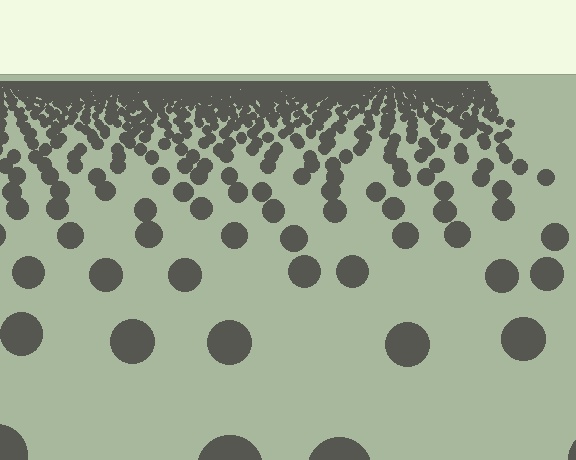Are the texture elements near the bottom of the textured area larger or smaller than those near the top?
Larger. Near the bottom, elements are closer to the viewer and appear at a bigger on-screen size.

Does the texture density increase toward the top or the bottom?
Density increases toward the top.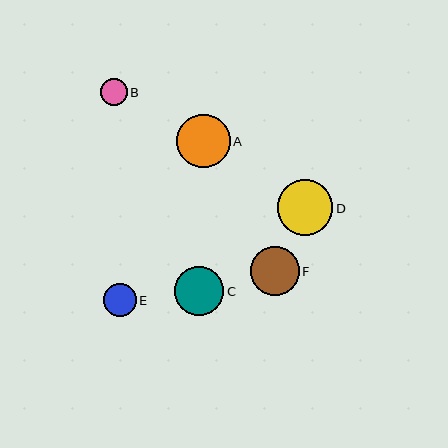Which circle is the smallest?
Circle B is the smallest with a size of approximately 27 pixels.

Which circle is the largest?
Circle D is the largest with a size of approximately 56 pixels.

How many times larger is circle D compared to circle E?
Circle D is approximately 1.7 times the size of circle E.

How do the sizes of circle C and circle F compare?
Circle C and circle F are approximately the same size.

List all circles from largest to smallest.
From largest to smallest: D, A, C, F, E, B.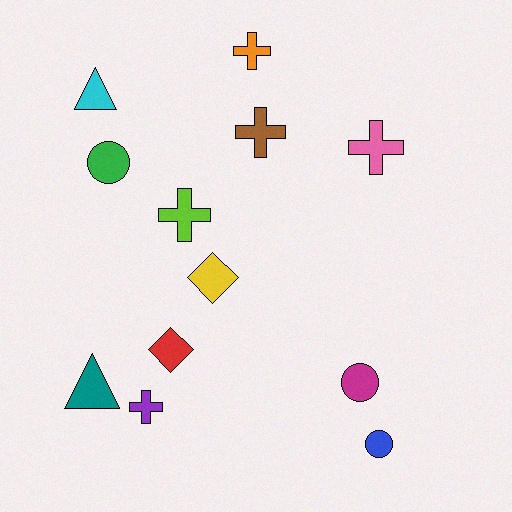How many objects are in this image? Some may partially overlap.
There are 12 objects.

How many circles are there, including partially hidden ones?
There are 3 circles.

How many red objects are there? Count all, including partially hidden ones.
There is 1 red object.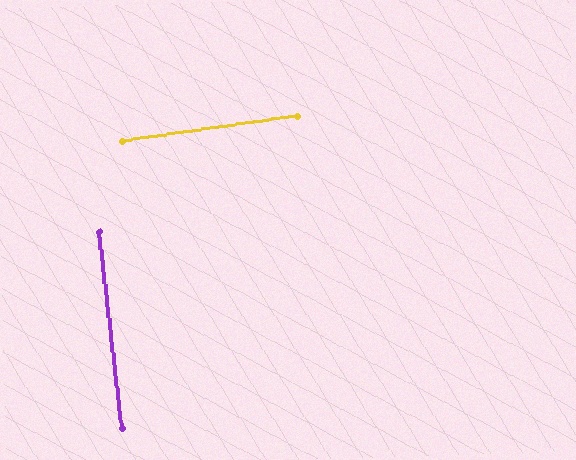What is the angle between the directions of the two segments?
Approximately 89 degrees.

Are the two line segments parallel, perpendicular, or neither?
Perpendicular — they meet at approximately 89°.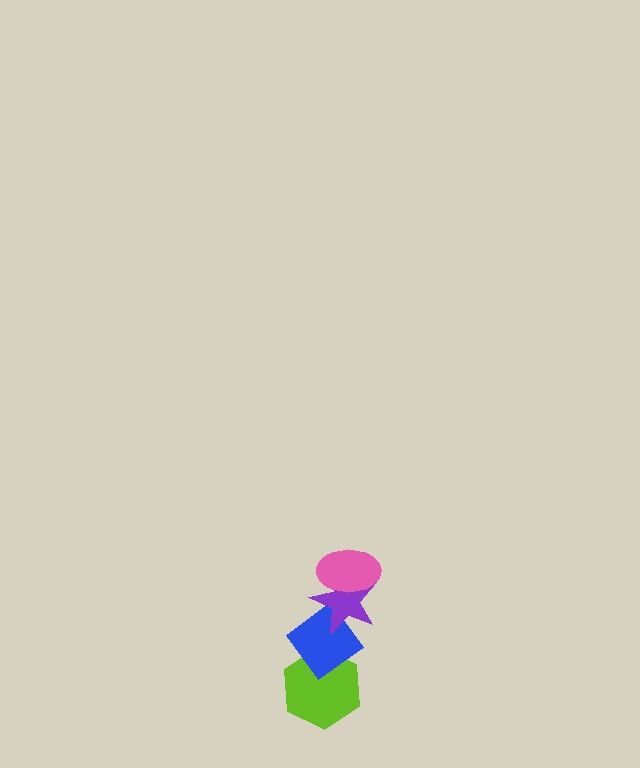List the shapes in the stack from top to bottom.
From top to bottom: the pink ellipse, the purple star, the blue diamond, the lime hexagon.